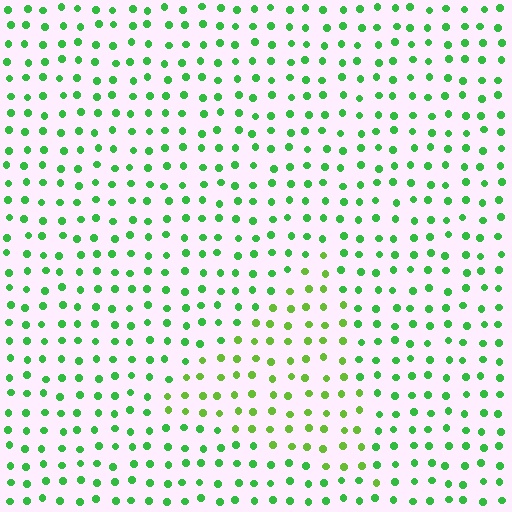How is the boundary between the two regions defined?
The boundary is defined purely by a slight shift in hue (about 28 degrees). Spacing, size, and orientation are identical on both sides.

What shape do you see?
I see a triangle.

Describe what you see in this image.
The image is filled with small green elements in a uniform arrangement. A triangle-shaped region is visible where the elements are tinted to a slightly different hue, forming a subtle color boundary.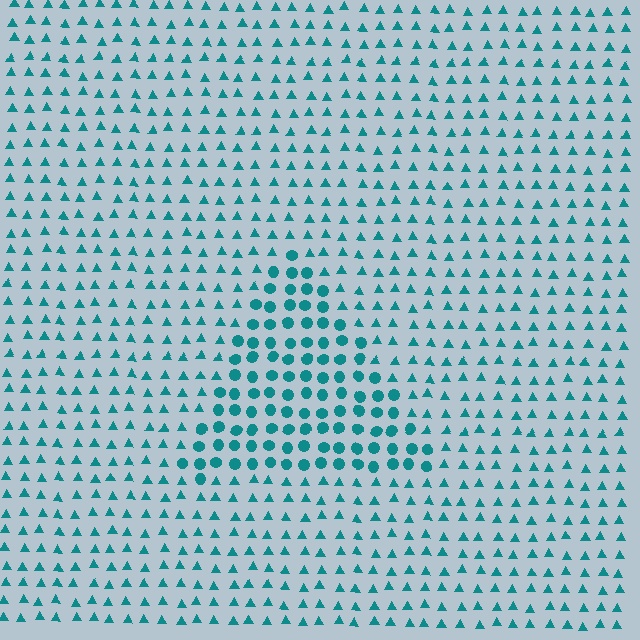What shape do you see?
I see a triangle.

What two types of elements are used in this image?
The image uses circles inside the triangle region and triangles outside it.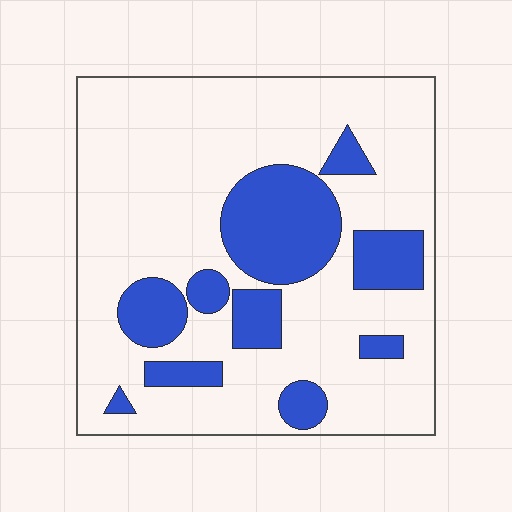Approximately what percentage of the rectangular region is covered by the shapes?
Approximately 25%.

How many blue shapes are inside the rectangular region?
10.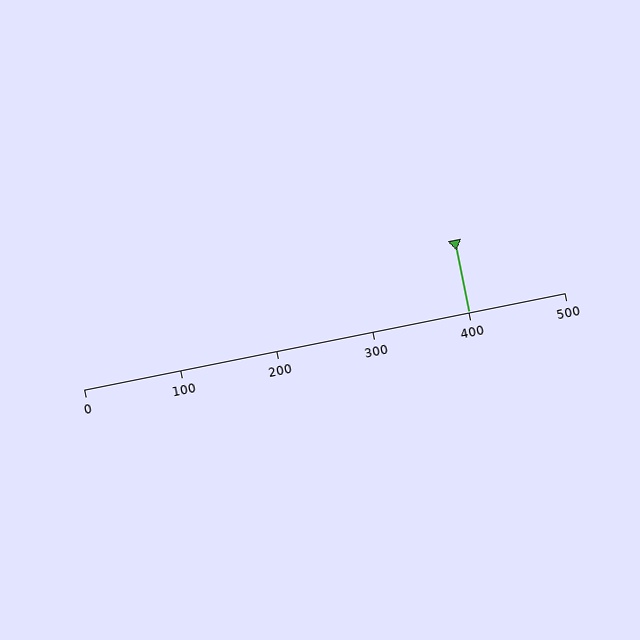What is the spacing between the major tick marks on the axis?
The major ticks are spaced 100 apart.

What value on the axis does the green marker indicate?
The marker indicates approximately 400.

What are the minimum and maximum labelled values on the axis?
The axis runs from 0 to 500.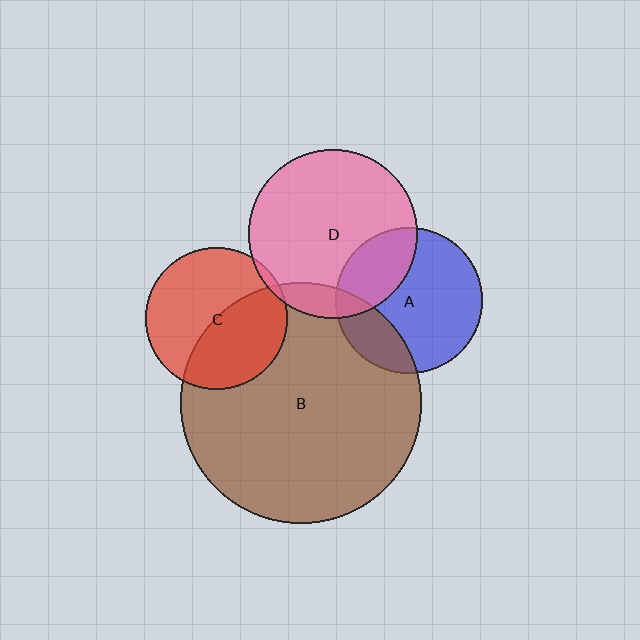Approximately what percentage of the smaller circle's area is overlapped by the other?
Approximately 20%.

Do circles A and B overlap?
Yes.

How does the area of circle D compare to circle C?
Approximately 1.4 times.